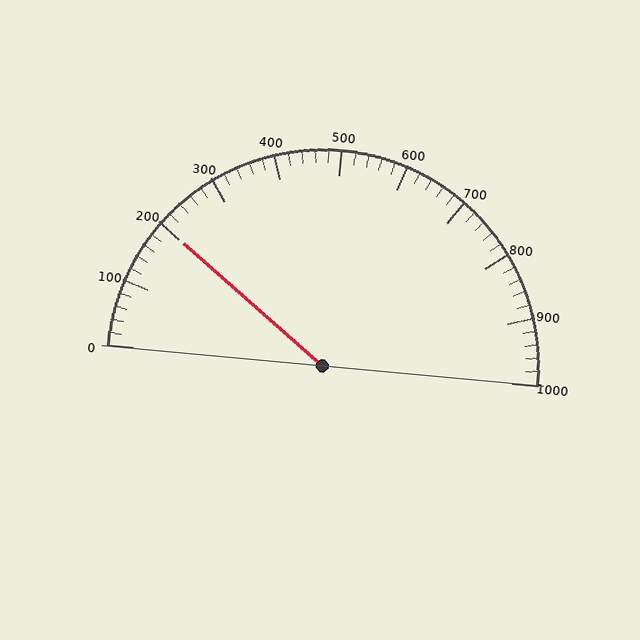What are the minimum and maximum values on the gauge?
The gauge ranges from 0 to 1000.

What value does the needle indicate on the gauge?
The needle indicates approximately 200.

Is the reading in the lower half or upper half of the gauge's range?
The reading is in the lower half of the range (0 to 1000).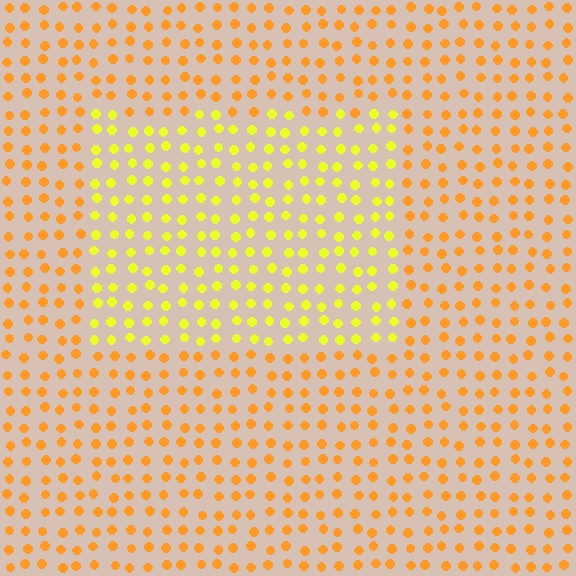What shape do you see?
I see a rectangle.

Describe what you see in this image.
The image is filled with small orange elements in a uniform arrangement. A rectangle-shaped region is visible where the elements are tinted to a slightly different hue, forming a subtle color boundary.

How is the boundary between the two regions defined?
The boundary is defined purely by a slight shift in hue (about 34 degrees). Spacing, size, and orientation are identical on both sides.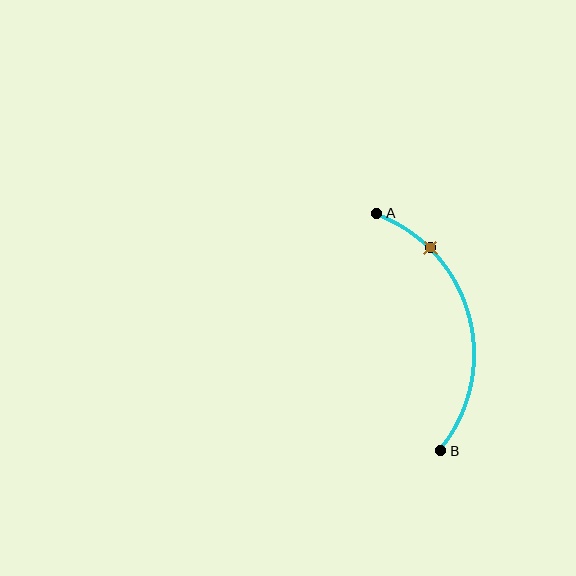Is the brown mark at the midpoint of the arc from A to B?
No. The brown mark lies on the arc but is closer to endpoint A. The arc midpoint would be at the point on the curve equidistant along the arc from both A and B.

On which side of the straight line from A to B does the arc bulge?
The arc bulges to the right of the straight line connecting A and B.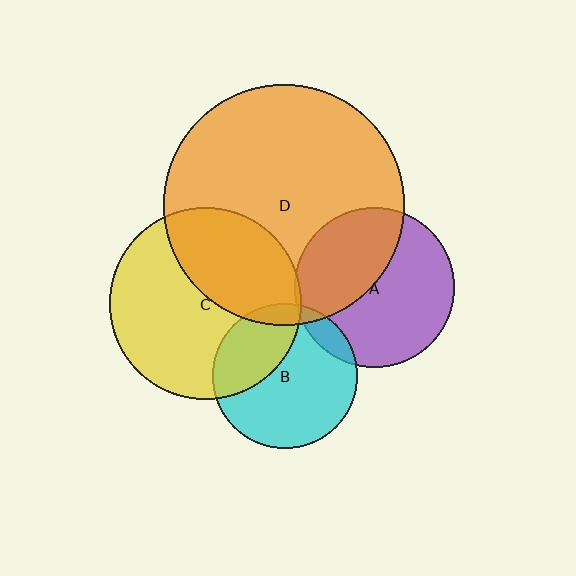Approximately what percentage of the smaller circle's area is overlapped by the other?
Approximately 40%.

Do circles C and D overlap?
Yes.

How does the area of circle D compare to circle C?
Approximately 1.6 times.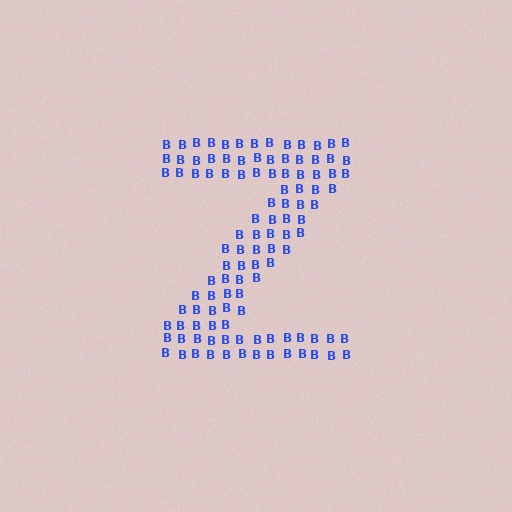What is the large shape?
The large shape is the letter Z.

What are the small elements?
The small elements are letter B's.